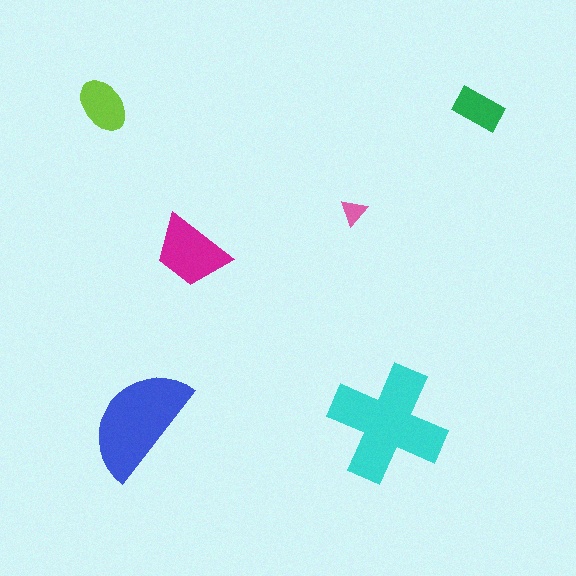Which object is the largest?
The cyan cross.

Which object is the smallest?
The pink triangle.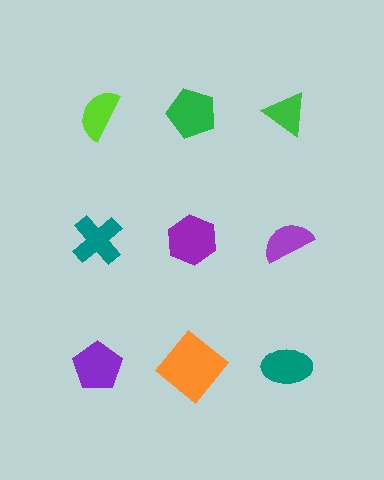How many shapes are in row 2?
3 shapes.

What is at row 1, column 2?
A green pentagon.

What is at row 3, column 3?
A teal ellipse.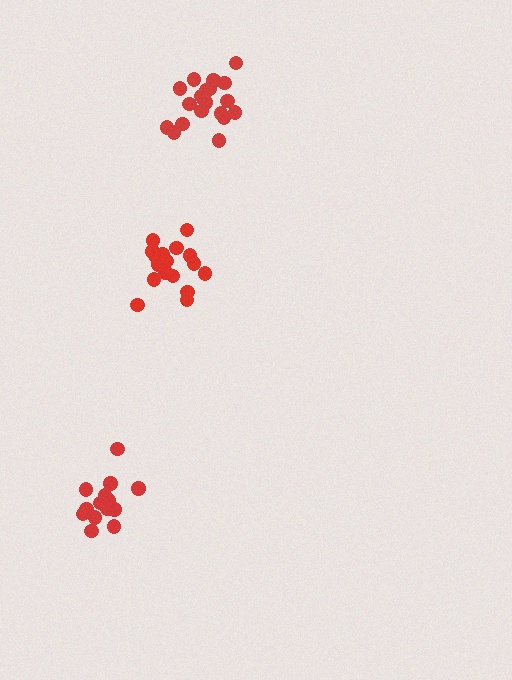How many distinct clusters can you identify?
There are 3 distinct clusters.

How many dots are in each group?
Group 1: 16 dots, Group 2: 20 dots, Group 3: 17 dots (53 total).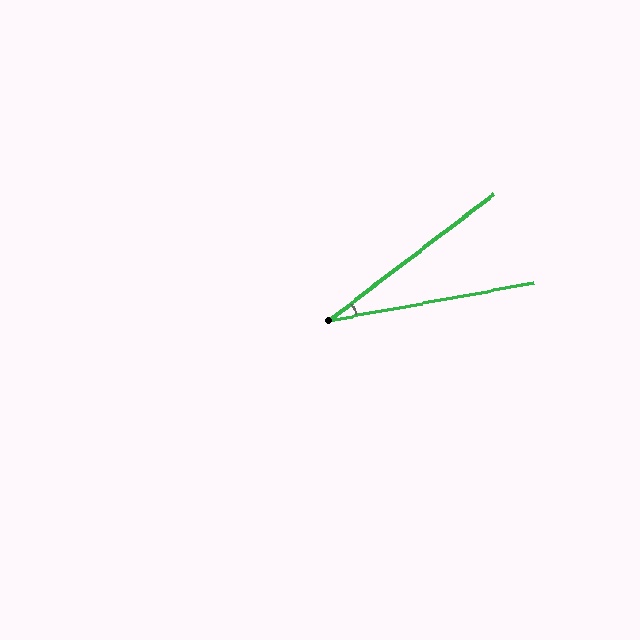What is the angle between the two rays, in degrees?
Approximately 27 degrees.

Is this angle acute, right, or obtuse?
It is acute.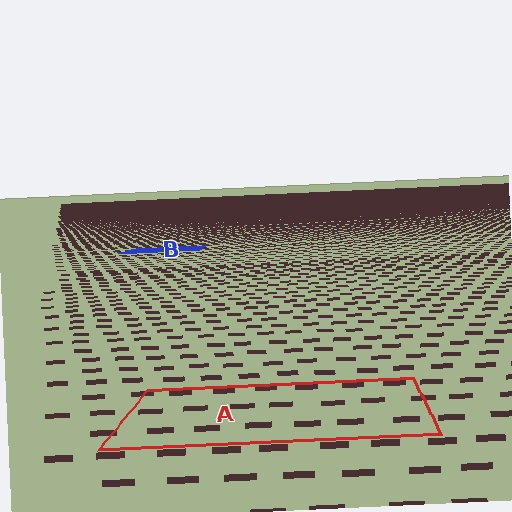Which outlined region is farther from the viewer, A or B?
Region B is farther from the viewer — the texture elements inside it appear smaller and more densely packed.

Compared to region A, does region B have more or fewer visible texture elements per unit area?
Region B has more texture elements per unit area — they are packed more densely because it is farther away.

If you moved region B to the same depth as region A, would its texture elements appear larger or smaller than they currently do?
They would appear larger. At a closer depth, the same texture elements are projected at a bigger on-screen size.